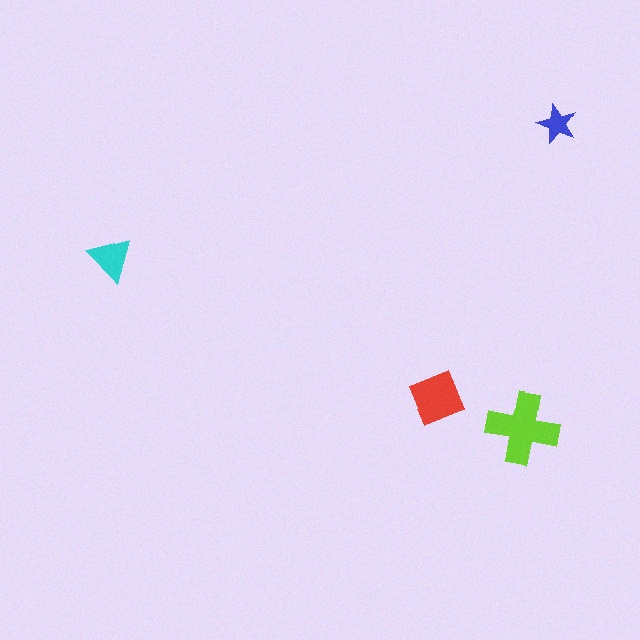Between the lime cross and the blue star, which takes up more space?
The lime cross.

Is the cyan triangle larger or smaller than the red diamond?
Smaller.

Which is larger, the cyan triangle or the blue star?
The cyan triangle.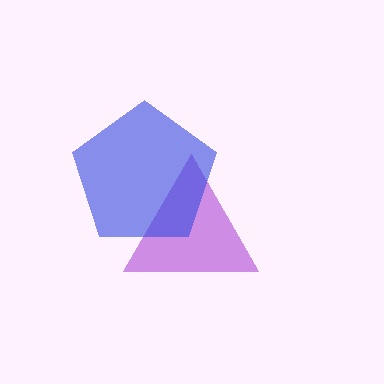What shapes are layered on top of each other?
The layered shapes are: a purple triangle, a blue pentagon.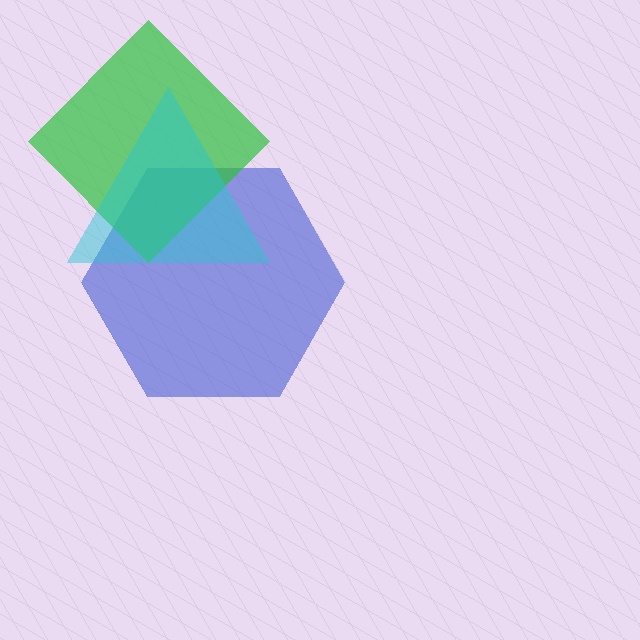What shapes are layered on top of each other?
The layered shapes are: a blue hexagon, a green diamond, a cyan triangle.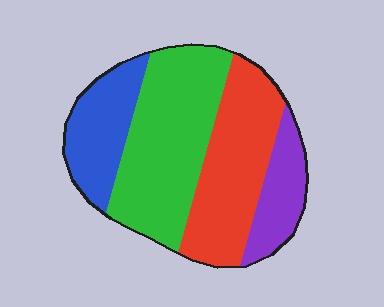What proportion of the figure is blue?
Blue takes up about one sixth (1/6) of the figure.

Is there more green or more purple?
Green.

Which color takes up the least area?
Purple, at roughly 15%.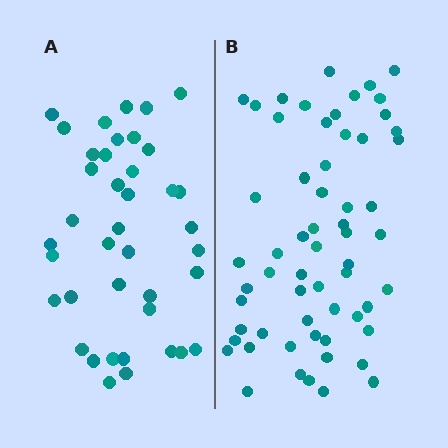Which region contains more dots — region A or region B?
Region B (the right region) has more dots.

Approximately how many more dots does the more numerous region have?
Region B has approximately 20 more dots than region A.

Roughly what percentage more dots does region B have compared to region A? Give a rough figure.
About 50% more.